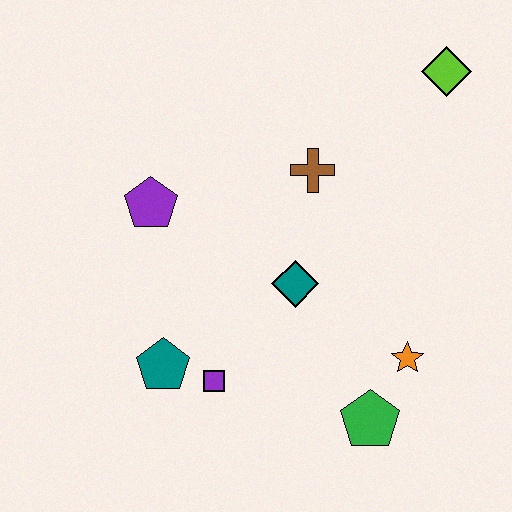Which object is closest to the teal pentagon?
The purple square is closest to the teal pentagon.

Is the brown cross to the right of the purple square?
Yes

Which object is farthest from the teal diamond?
The lime diamond is farthest from the teal diamond.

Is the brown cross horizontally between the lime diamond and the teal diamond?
Yes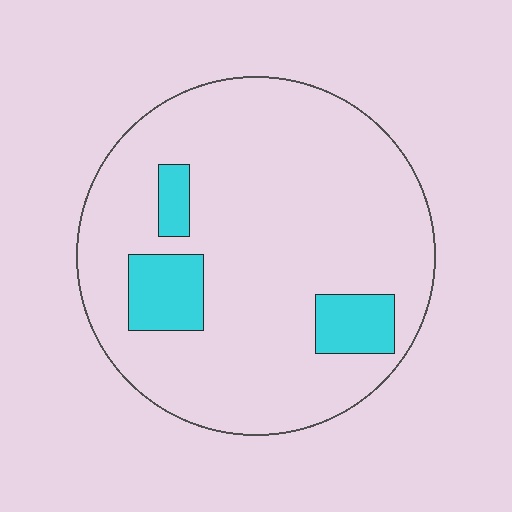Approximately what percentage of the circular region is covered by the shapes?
Approximately 15%.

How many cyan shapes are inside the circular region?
3.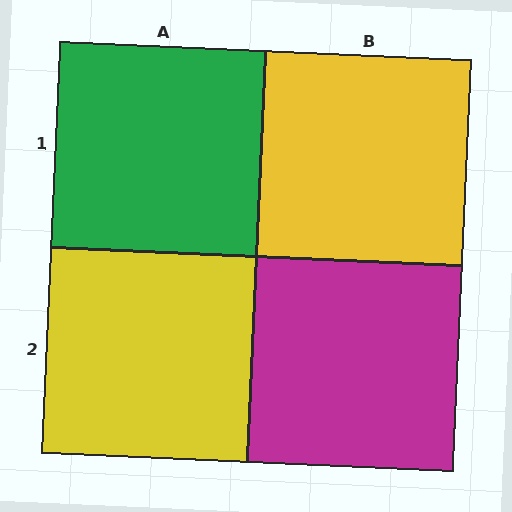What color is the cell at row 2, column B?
Magenta.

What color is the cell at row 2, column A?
Yellow.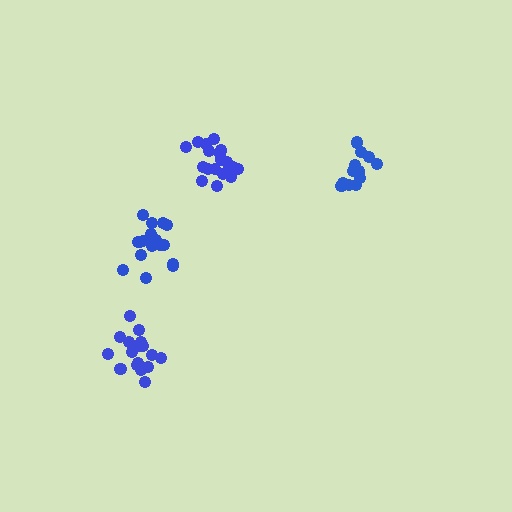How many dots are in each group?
Group 1: 18 dots, Group 2: 13 dots, Group 3: 19 dots, Group 4: 17 dots (67 total).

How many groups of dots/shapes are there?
There are 4 groups.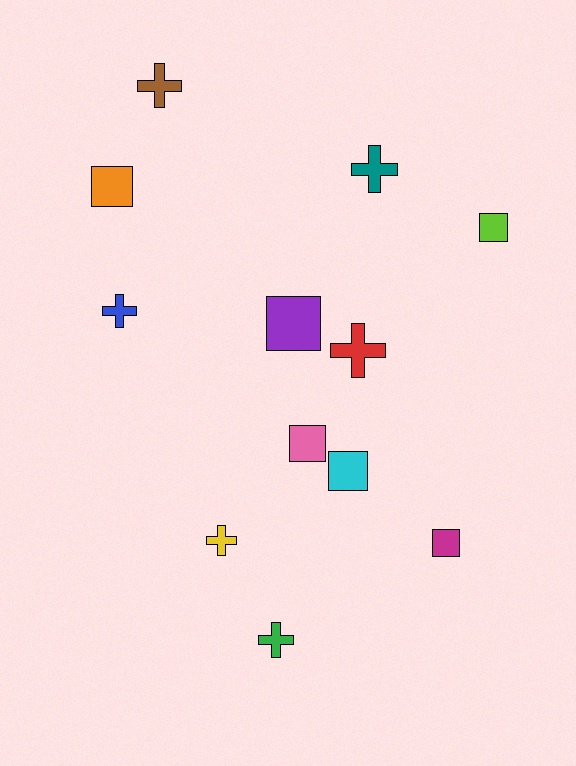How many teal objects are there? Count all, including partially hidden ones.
There is 1 teal object.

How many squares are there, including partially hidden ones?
There are 6 squares.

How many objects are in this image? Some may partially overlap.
There are 12 objects.